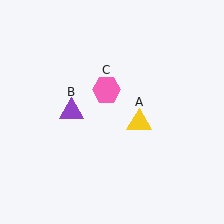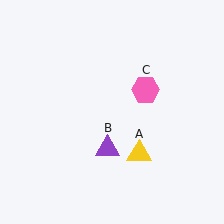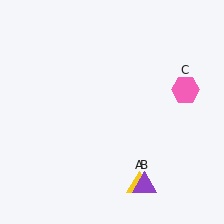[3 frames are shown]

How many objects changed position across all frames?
3 objects changed position: yellow triangle (object A), purple triangle (object B), pink hexagon (object C).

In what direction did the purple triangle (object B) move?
The purple triangle (object B) moved down and to the right.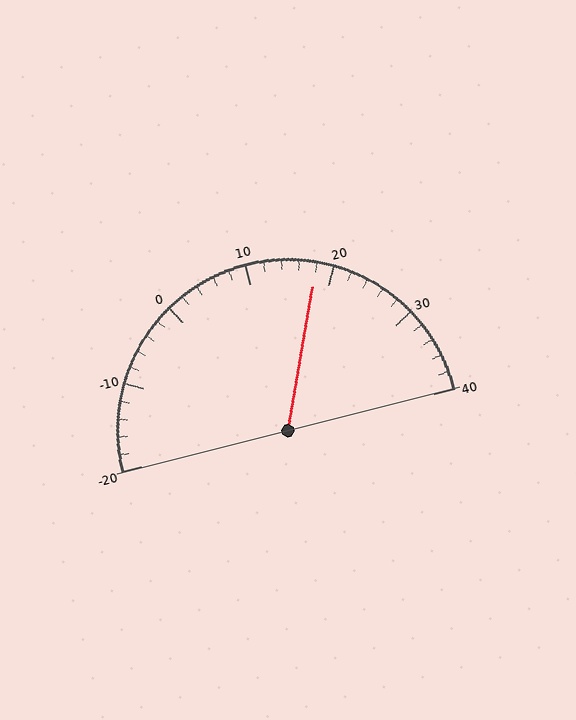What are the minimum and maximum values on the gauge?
The gauge ranges from -20 to 40.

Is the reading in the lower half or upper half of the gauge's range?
The reading is in the upper half of the range (-20 to 40).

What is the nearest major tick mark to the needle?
The nearest major tick mark is 20.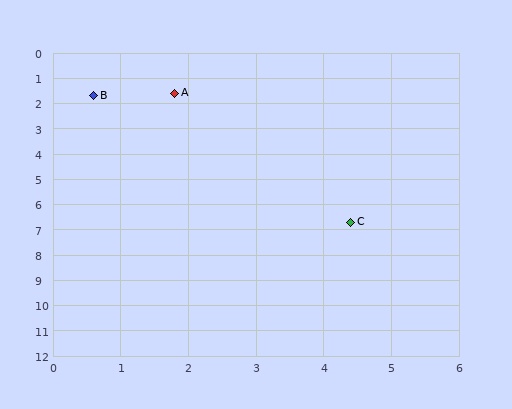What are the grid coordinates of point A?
Point A is at approximately (1.8, 1.6).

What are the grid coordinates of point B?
Point B is at approximately (0.6, 1.7).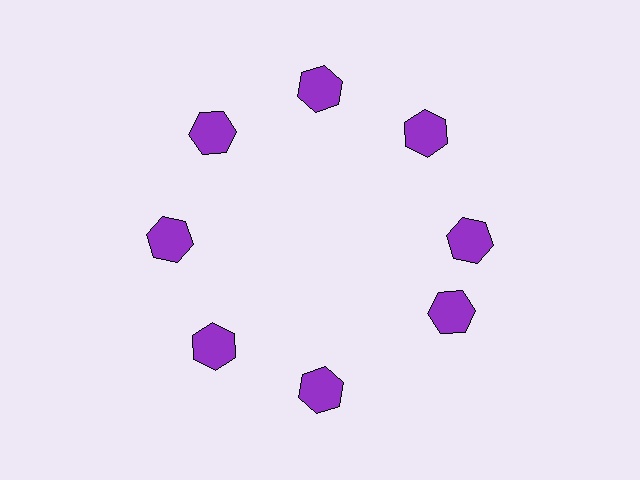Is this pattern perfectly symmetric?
No. The 8 purple hexagons are arranged in a ring, but one element near the 4 o'clock position is rotated out of alignment along the ring, breaking the 8-fold rotational symmetry.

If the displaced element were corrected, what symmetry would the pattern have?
It would have 8-fold rotational symmetry — the pattern would map onto itself every 45 degrees.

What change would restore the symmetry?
The symmetry would be restored by rotating it back into even spacing with its neighbors so that all 8 hexagons sit at equal angles and equal distance from the center.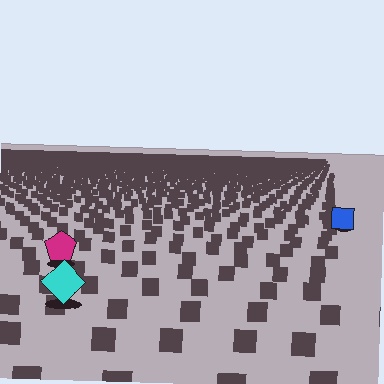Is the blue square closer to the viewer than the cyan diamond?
No. The cyan diamond is closer — you can tell from the texture gradient: the ground texture is coarser near it.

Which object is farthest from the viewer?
The blue square is farthest from the viewer. It appears smaller and the ground texture around it is denser.